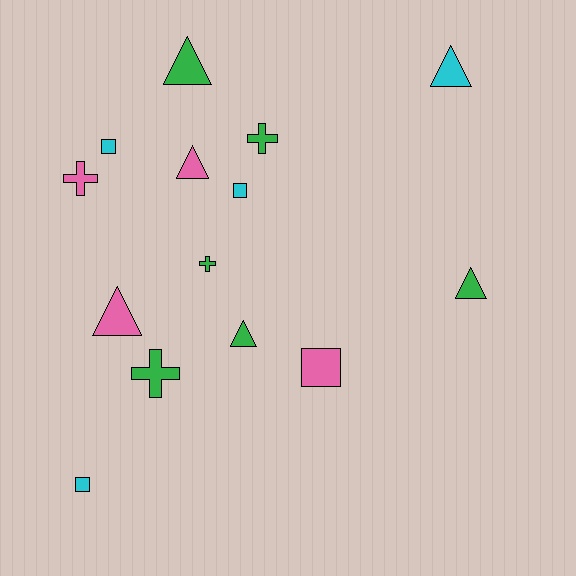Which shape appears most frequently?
Triangle, with 6 objects.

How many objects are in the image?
There are 14 objects.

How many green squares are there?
There are no green squares.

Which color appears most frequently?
Green, with 6 objects.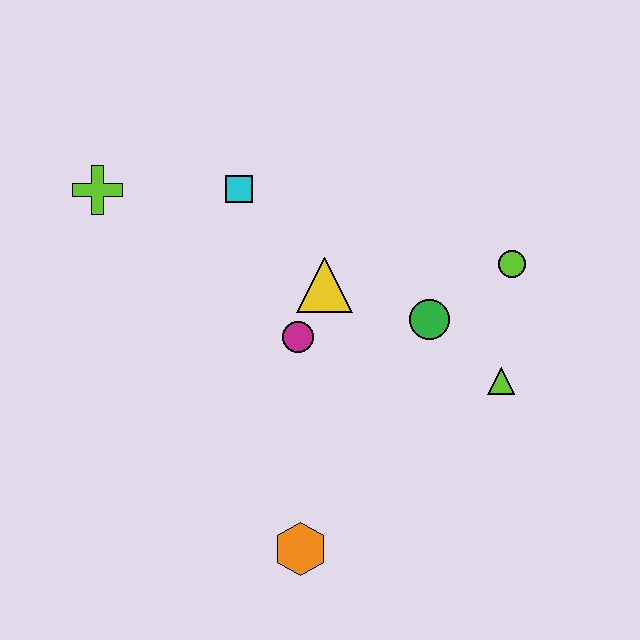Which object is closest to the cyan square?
The yellow triangle is closest to the cyan square.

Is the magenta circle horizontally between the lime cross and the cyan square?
No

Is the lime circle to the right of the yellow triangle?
Yes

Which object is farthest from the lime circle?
The lime cross is farthest from the lime circle.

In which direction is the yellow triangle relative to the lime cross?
The yellow triangle is to the right of the lime cross.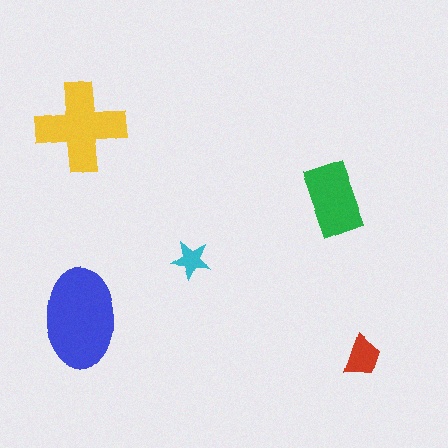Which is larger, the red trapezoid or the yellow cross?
The yellow cross.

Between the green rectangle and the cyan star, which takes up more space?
The green rectangle.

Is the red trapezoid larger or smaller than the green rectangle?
Smaller.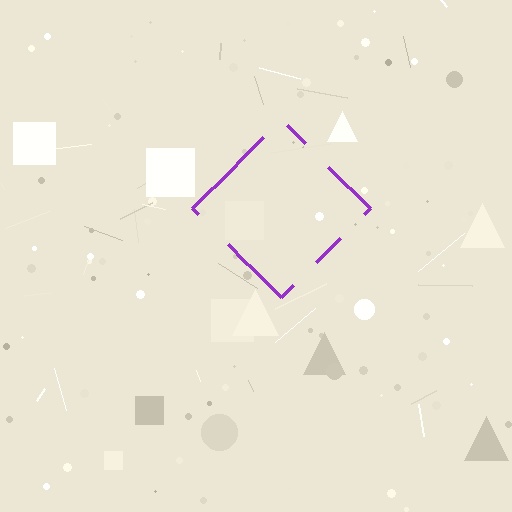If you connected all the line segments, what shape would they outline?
They would outline a diamond.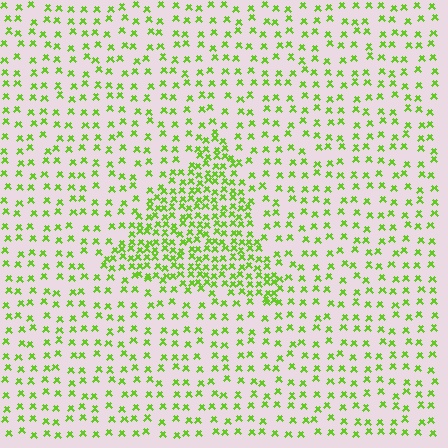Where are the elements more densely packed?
The elements are more densely packed inside the triangle boundary.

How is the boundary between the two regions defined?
The boundary is defined by a change in element density (approximately 2.3x ratio). All elements are the same color, size, and shape.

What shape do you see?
I see a triangle.